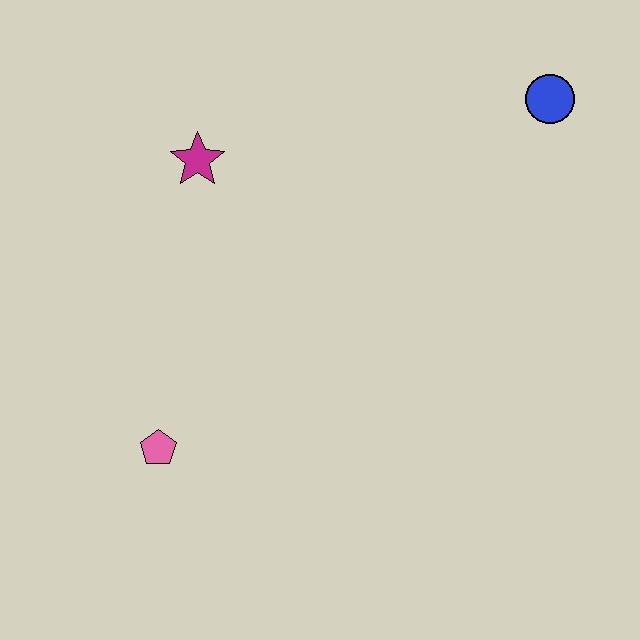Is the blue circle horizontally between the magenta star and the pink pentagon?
No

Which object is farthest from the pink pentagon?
The blue circle is farthest from the pink pentagon.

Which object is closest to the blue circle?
The magenta star is closest to the blue circle.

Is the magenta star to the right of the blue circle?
No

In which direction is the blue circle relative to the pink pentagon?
The blue circle is to the right of the pink pentagon.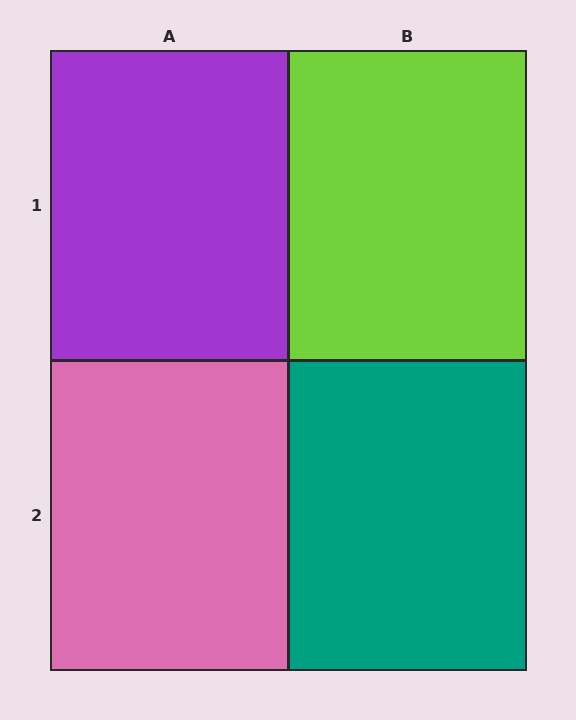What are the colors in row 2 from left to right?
Pink, teal.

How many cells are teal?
1 cell is teal.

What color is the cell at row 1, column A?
Purple.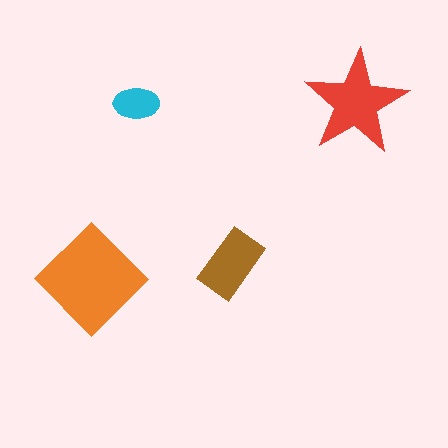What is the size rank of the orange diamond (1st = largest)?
1st.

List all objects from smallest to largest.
The cyan ellipse, the brown rectangle, the red star, the orange diamond.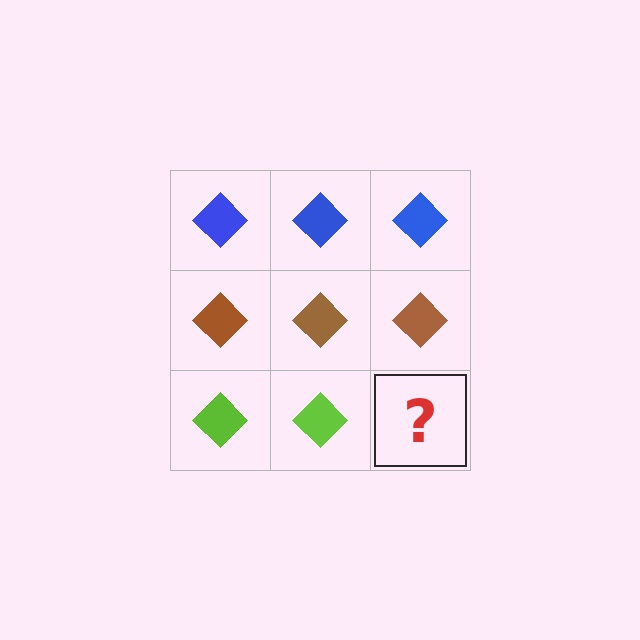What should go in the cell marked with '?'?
The missing cell should contain a lime diamond.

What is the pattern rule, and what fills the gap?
The rule is that each row has a consistent color. The gap should be filled with a lime diamond.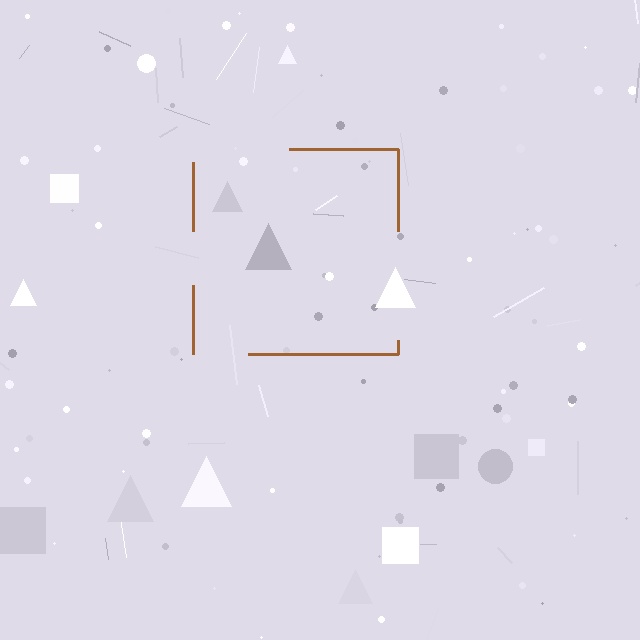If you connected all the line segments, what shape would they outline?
They would outline a square.